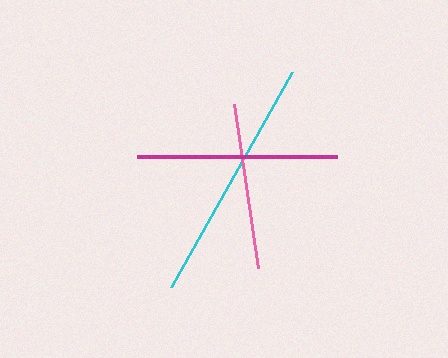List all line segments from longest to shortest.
From longest to shortest: cyan, magenta, pink.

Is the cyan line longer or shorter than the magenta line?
The cyan line is longer than the magenta line.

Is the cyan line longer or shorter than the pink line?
The cyan line is longer than the pink line.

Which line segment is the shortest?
The pink line is the shortest at approximately 166 pixels.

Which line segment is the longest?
The cyan line is the longest at approximately 246 pixels.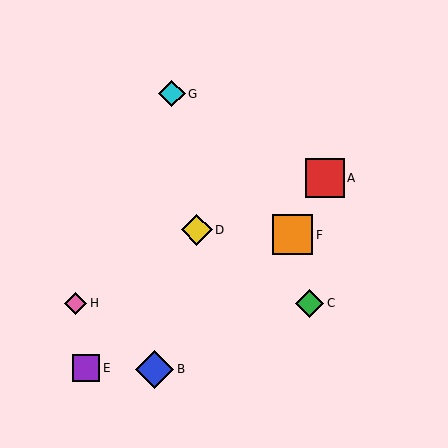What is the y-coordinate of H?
Object H is at y≈303.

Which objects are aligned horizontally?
Objects C, H are aligned horizontally.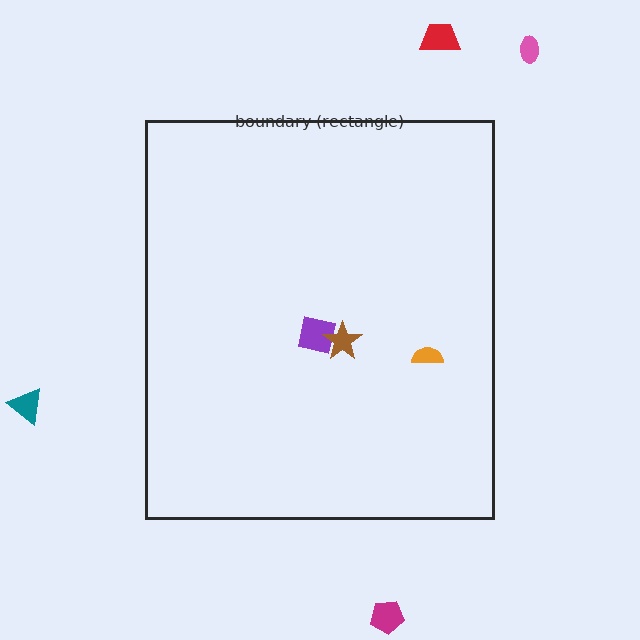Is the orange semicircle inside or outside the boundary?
Inside.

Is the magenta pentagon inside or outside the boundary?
Outside.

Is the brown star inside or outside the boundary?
Inside.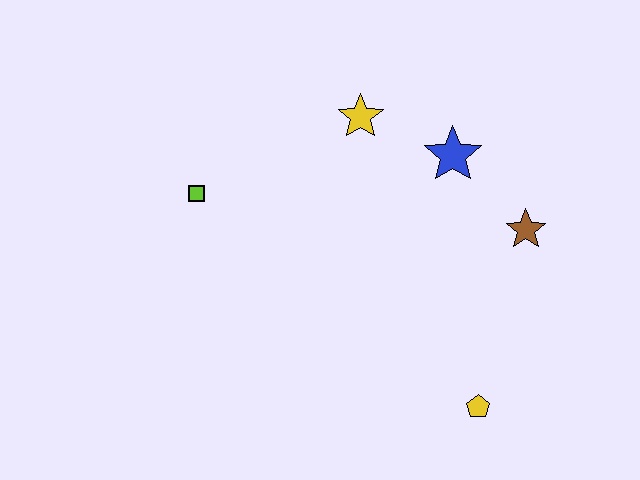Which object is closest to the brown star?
The blue star is closest to the brown star.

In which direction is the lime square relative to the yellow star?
The lime square is to the left of the yellow star.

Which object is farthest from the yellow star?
The yellow pentagon is farthest from the yellow star.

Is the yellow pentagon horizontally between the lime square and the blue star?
No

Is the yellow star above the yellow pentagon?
Yes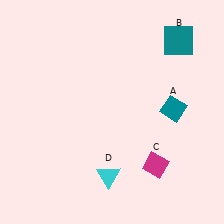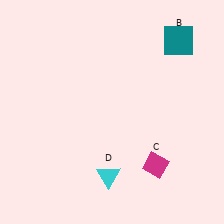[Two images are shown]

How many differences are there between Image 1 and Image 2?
There is 1 difference between the two images.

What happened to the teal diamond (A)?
The teal diamond (A) was removed in Image 2. It was in the top-right area of Image 1.